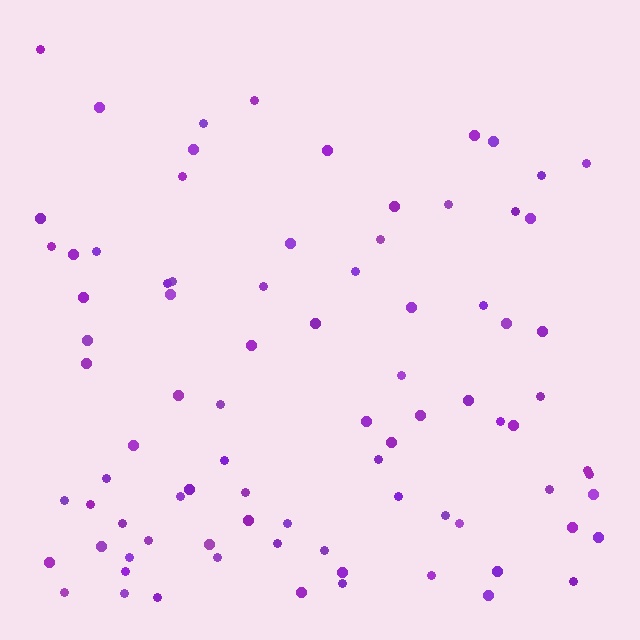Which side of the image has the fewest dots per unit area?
The top.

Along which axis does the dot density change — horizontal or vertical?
Vertical.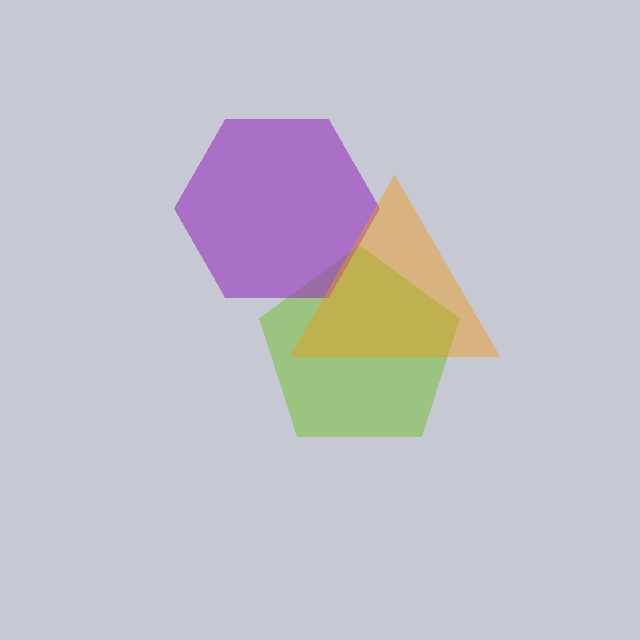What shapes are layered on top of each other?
The layered shapes are: a lime pentagon, a purple hexagon, an orange triangle.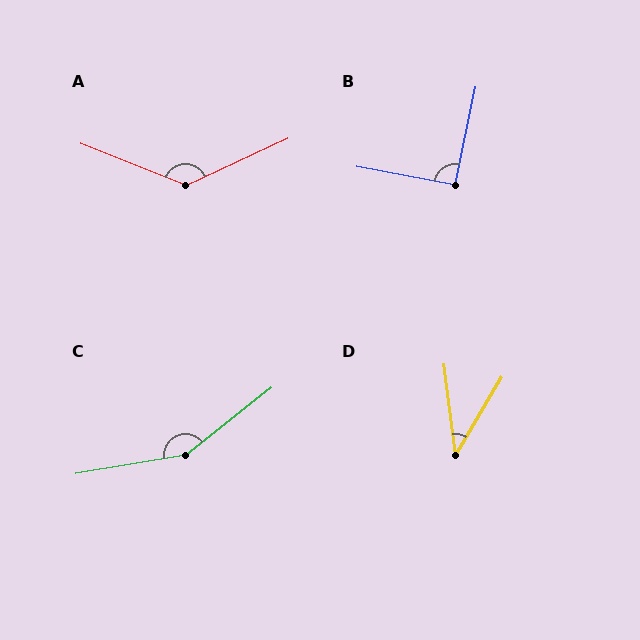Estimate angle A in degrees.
Approximately 134 degrees.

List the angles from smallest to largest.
D (38°), B (91°), A (134°), C (151°).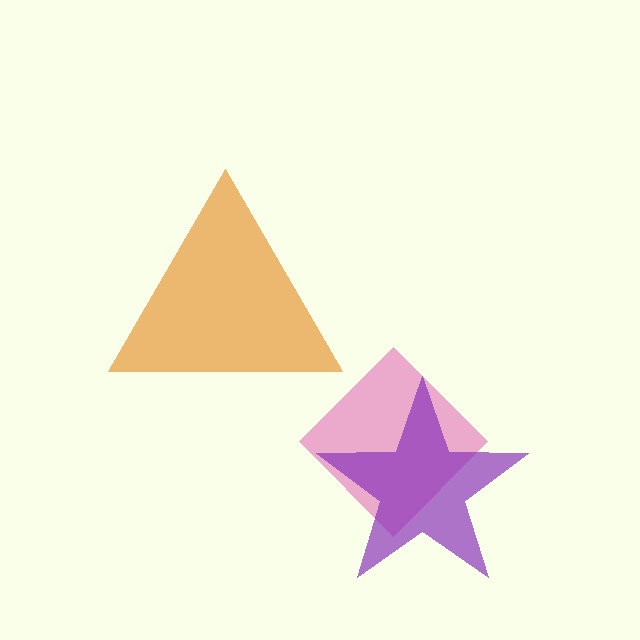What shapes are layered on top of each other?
The layered shapes are: an orange triangle, a magenta diamond, a purple star.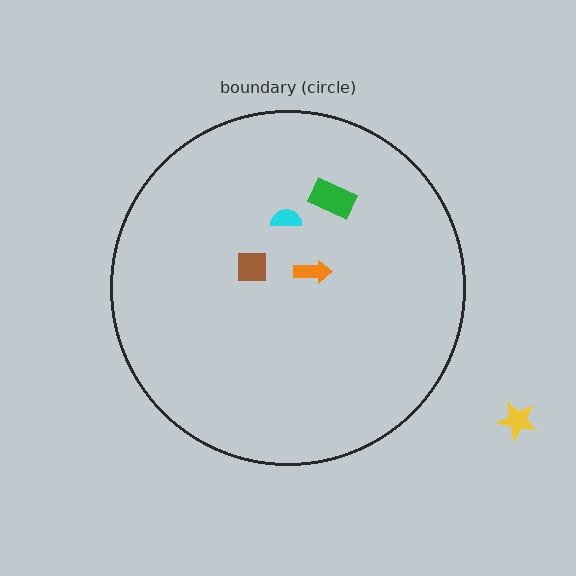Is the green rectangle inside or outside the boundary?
Inside.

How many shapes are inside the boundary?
4 inside, 1 outside.